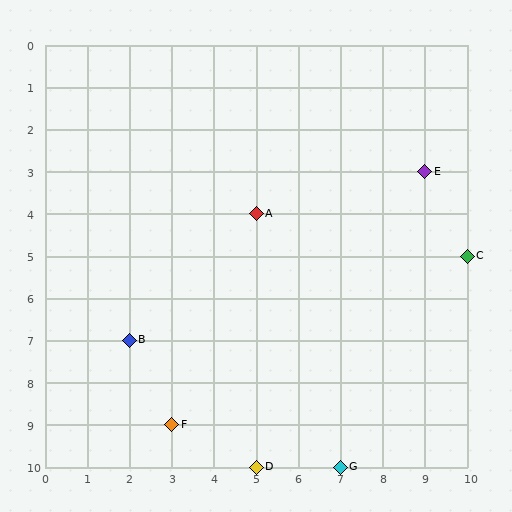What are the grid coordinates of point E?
Point E is at grid coordinates (9, 3).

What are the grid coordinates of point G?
Point G is at grid coordinates (7, 10).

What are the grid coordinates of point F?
Point F is at grid coordinates (3, 9).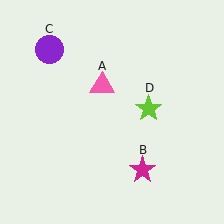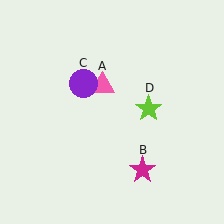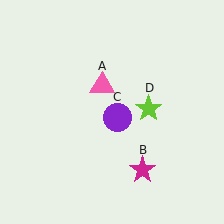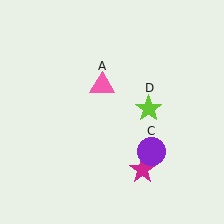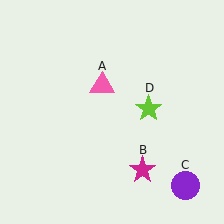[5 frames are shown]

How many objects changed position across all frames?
1 object changed position: purple circle (object C).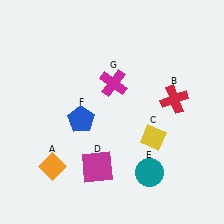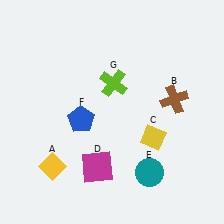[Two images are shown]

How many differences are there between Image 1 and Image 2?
There are 3 differences between the two images.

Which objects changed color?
A changed from orange to yellow. B changed from red to brown. G changed from magenta to lime.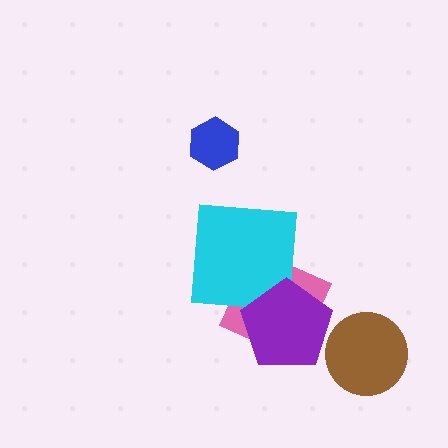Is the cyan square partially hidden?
Yes, it is partially covered by another shape.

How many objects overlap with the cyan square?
2 objects overlap with the cyan square.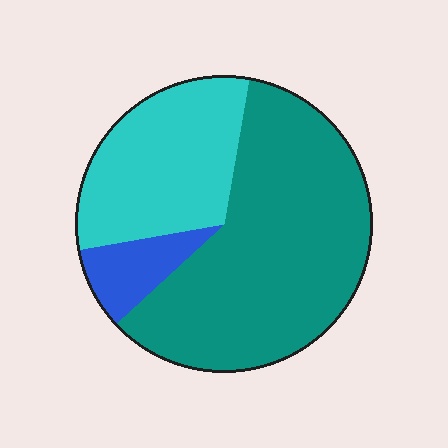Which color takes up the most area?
Teal, at roughly 60%.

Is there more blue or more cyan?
Cyan.